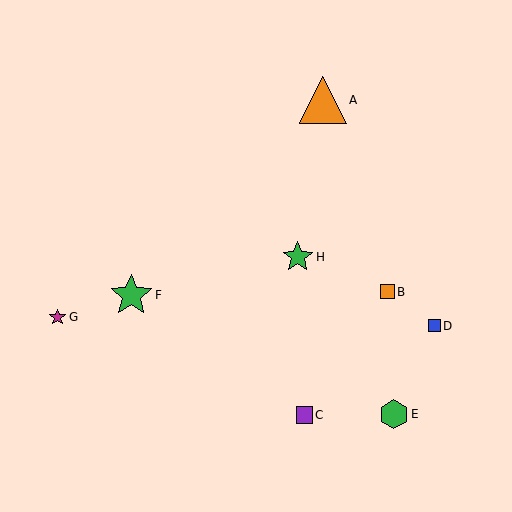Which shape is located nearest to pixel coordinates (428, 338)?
The blue square (labeled D) at (434, 326) is nearest to that location.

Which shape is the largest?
The orange triangle (labeled A) is the largest.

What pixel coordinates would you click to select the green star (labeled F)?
Click at (131, 295) to select the green star F.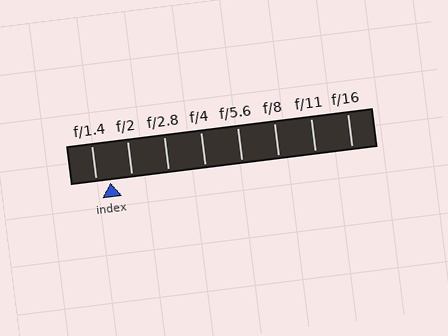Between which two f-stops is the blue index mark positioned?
The index mark is between f/1.4 and f/2.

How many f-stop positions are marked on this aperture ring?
There are 8 f-stop positions marked.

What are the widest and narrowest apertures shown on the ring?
The widest aperture shown is f/1.4 and the narrowest is f/16.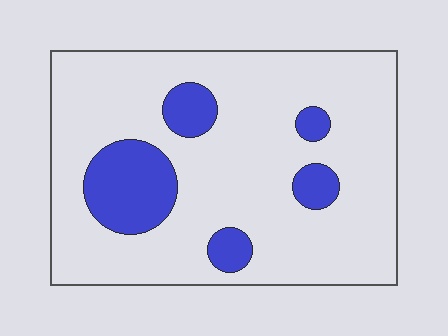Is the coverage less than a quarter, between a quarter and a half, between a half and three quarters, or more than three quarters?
Less than a quarter.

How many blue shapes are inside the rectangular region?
5.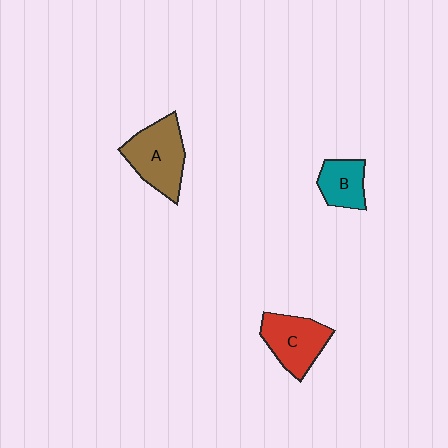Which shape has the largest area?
Shape A (brown).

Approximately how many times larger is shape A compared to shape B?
Approximately 1.7 times.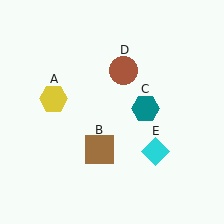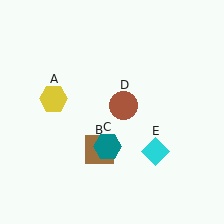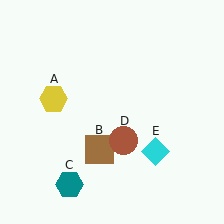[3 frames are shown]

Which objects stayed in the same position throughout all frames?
Yellow hexagon (object A) and brown square (object B) and cyan diamond (object E) remained stationary.